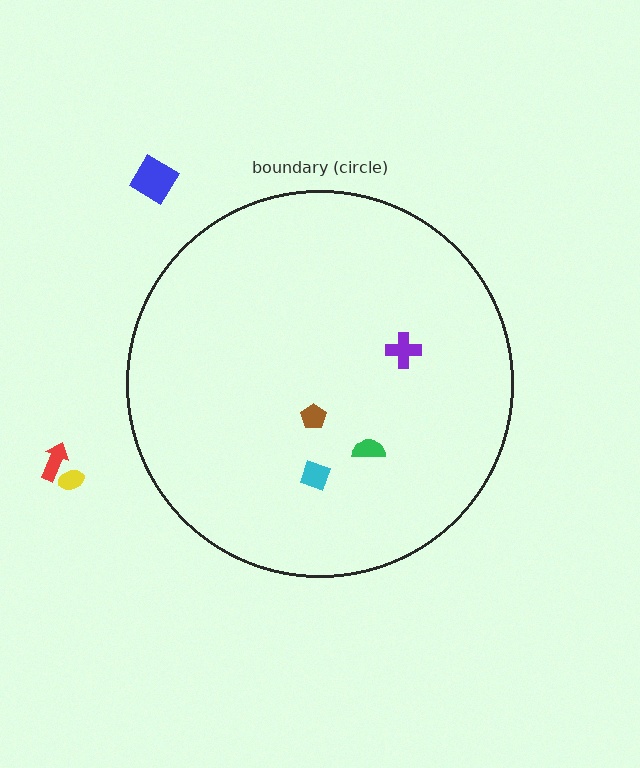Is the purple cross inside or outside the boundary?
Inside.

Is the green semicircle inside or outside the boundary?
Inside.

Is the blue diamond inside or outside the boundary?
Outside.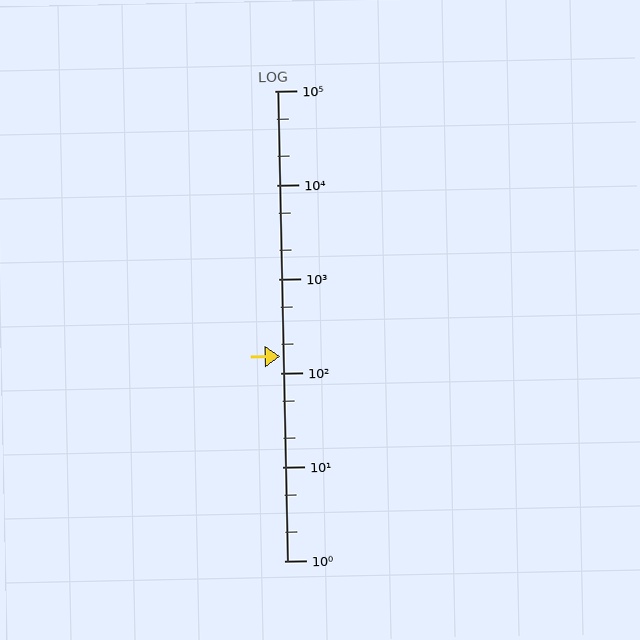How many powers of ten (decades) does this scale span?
The scale spans 5 decades, from 1 to 100000.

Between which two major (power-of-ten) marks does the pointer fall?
The pointer is between 100 and 1000.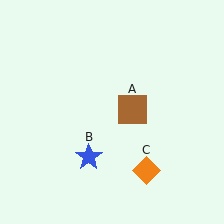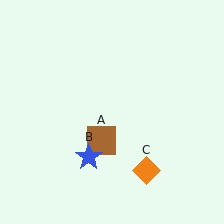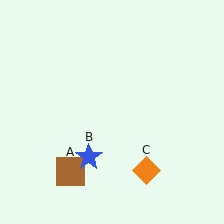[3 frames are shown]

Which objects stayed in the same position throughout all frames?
Blue star (object B) and orange diamond (object C) remained stationary.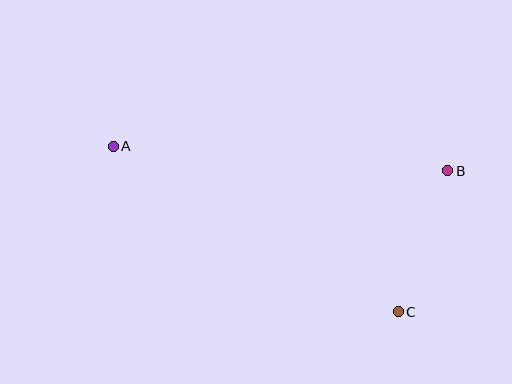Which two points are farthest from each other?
Points A and B are farthest from each other.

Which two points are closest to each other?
Points B and C are closest to each other.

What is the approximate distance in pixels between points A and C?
The distance between A and C is approximately 329 pixels.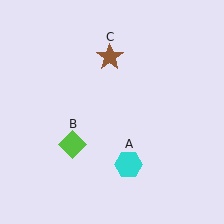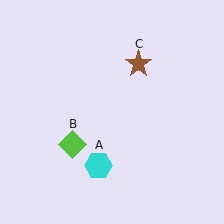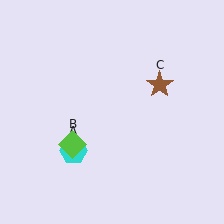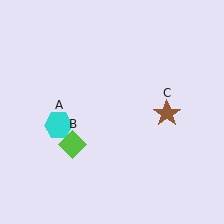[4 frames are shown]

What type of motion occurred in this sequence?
The cyan hexagon (object A), brown star (object C) rotated clockwise around the center of the scene.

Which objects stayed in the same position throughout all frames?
Lime diamond (object B) remained stationary.